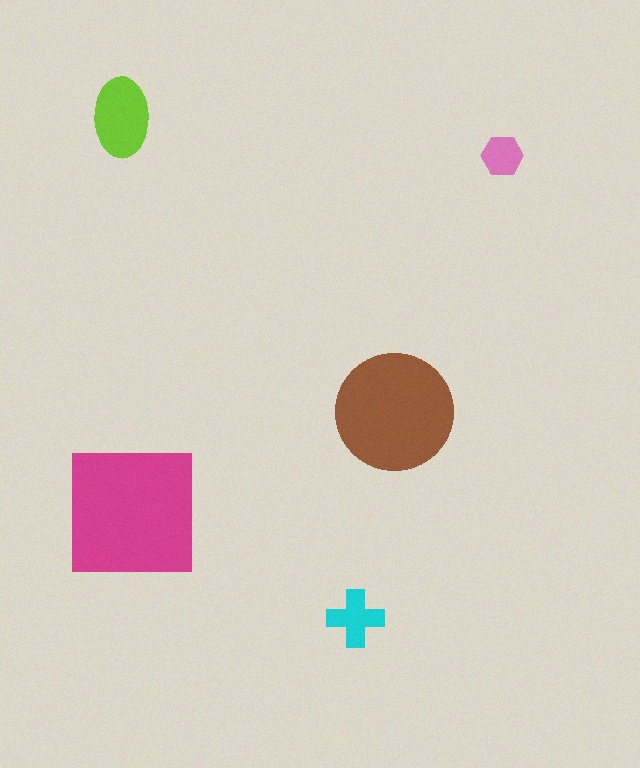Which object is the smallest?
The pink hexagon.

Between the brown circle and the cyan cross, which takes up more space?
The brown circle.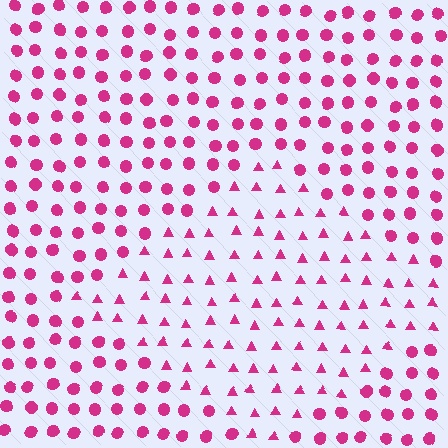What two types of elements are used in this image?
The image uses triangles inside the diamond region and circles outside it.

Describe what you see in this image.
The image is filled with small magenta elements arranged in a uniform grid. A diamond-shaped region contains triangles, while the surrounding area contains circles. The boundary is defined purely by the change in element shape.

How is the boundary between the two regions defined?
The boundary is defined by a change in element shape: triangles inside vs. circles outside. All elements share the same color and spacing.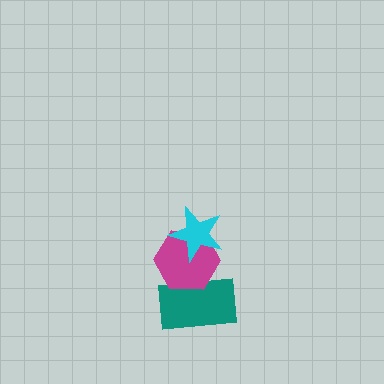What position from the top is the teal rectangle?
The teal rectangle is 3rd from the top.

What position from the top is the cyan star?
The cyan star is 1st from the top.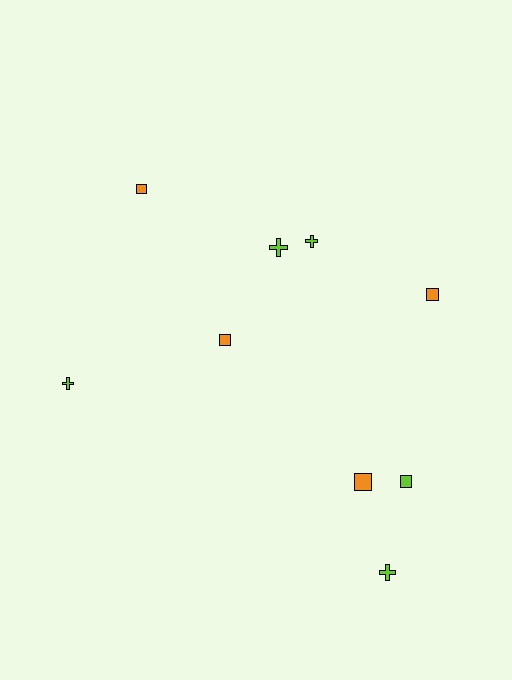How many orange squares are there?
There are 4 orange squares.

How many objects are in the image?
There are 9 objects.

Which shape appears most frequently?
Square, with 5 objects.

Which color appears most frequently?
Lime, with 5 objects.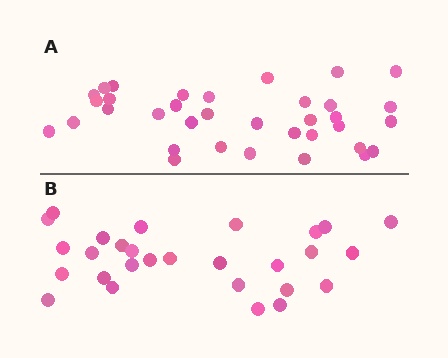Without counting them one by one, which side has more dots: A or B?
Region A (the top region) has more dots.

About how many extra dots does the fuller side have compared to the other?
Region A has roughly 8 or so more dots than region B.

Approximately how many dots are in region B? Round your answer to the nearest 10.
About 30 dots. (The exact count is 28, which rounds to 30.)